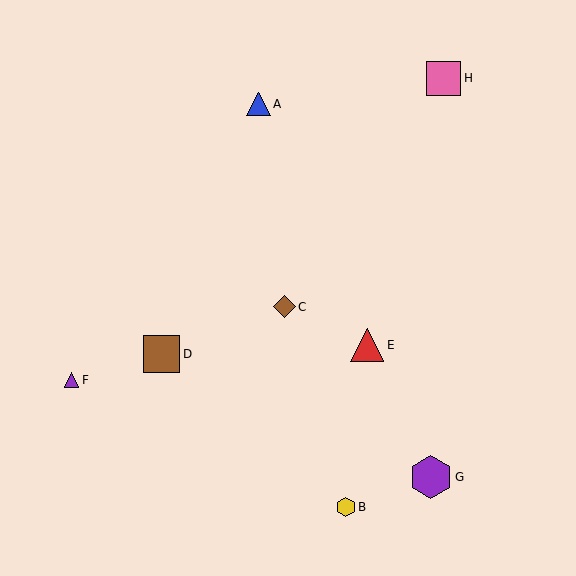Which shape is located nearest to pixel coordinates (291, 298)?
The brown diamond (labeled C) at (284, 307) is nearest to that location.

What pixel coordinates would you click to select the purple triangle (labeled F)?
Click at (71, 380) to select the purple triangle F.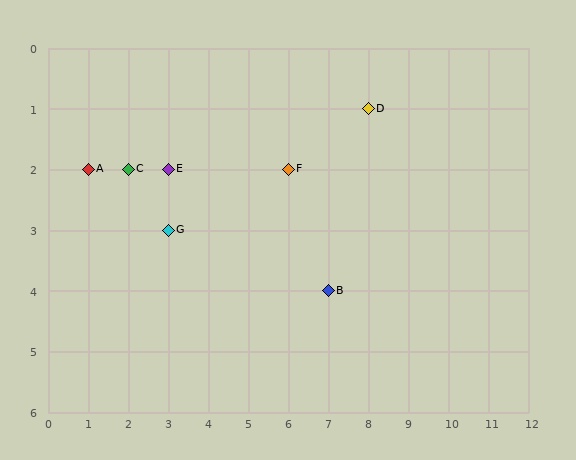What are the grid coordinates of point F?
Point F is at grid coordinates (6, 2).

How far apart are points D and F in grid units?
Points D and F are 2 columns and 1 row apart (about 2.2 grid units diagonally).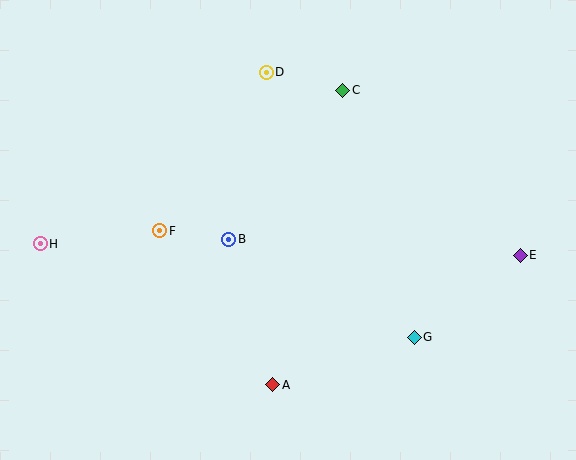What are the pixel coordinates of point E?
Point E is at (520, 255).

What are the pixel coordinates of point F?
Point F is at (160, 231).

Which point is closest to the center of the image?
Point B at (229, 239) is closest to the center.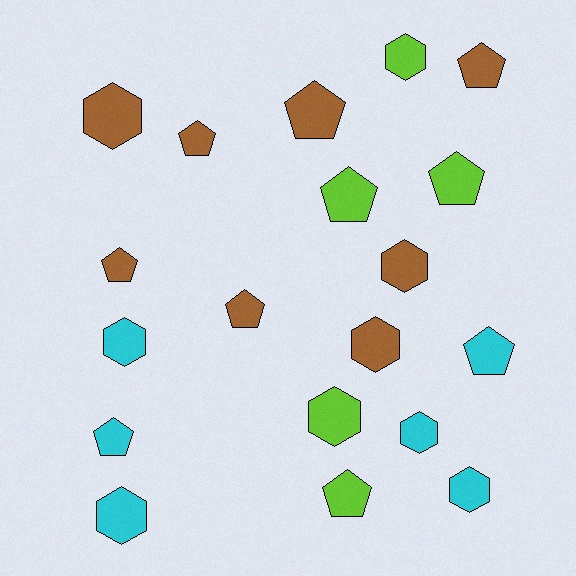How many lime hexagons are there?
There are 2 lime hexagons.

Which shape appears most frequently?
Pentagon, with 10 objects.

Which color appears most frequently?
Brown, with 8 objects.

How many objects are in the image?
There are 19 objects.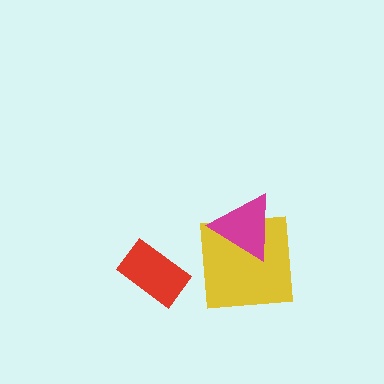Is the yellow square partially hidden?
Yes, it is partially covered by another shape.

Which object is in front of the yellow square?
The magenta triangle is in front of the yellow square.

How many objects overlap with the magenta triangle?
1 object overlaps with the magenta triangle.